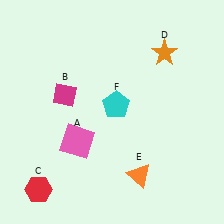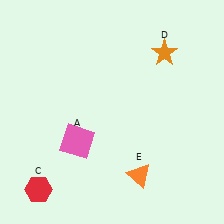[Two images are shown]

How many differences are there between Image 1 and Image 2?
There are 2 differences between the two images.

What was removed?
The cyan pentagon (F), the magenta diamond (B) were removed in Image 2.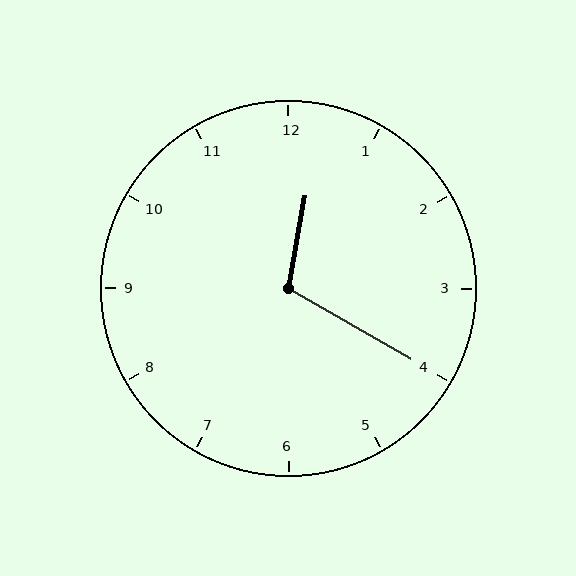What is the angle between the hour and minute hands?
Approximately 110 degrees.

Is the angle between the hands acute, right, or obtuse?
It is obtuse.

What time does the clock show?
12:20.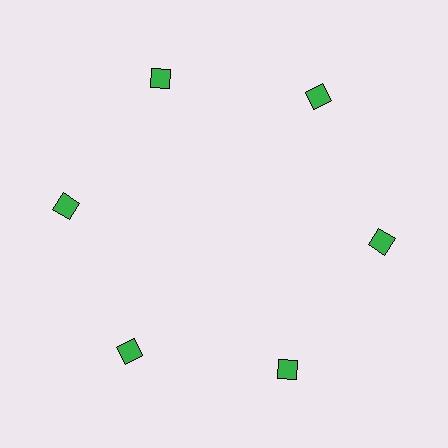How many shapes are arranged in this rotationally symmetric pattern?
There are 6 shapes, arranged in 6 groups of 1.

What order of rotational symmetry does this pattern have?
This pattern has 6-fold rotational symmetry.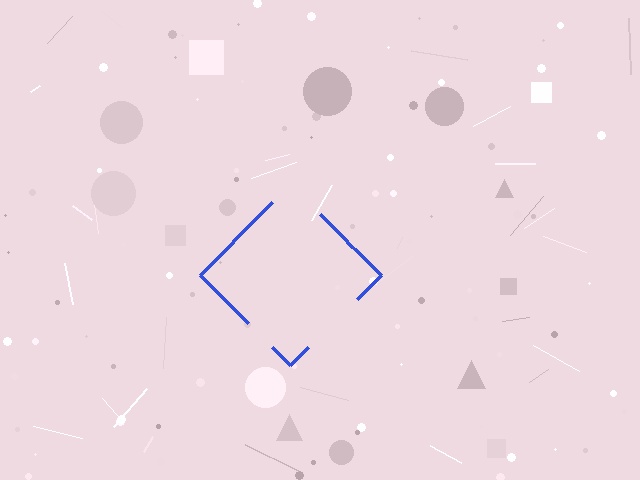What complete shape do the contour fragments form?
The contour fragments form a diamond.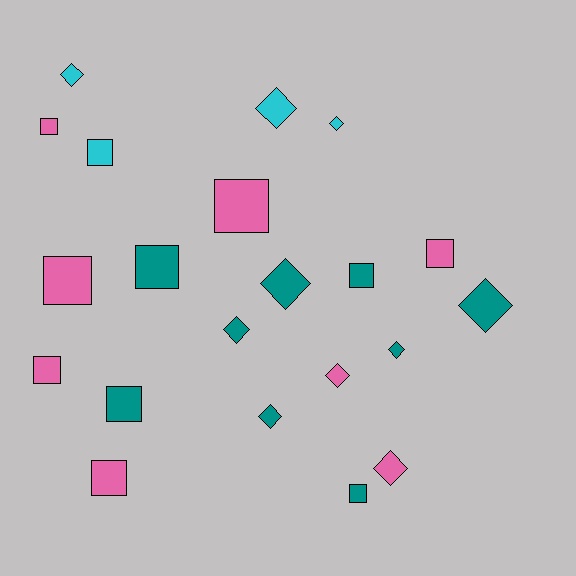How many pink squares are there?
There are 6 pink squares.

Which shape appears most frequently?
Square, with 11 objects.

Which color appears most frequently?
Teal, with 9 objects.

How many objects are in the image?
There are 21 objects.